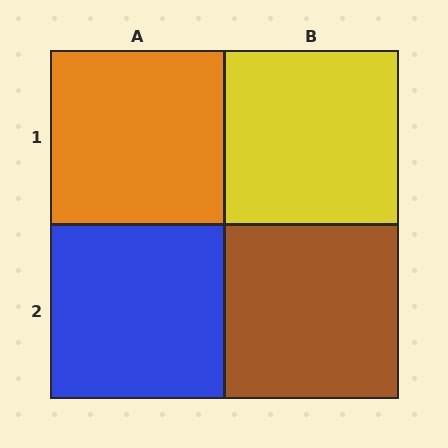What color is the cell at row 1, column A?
Orange.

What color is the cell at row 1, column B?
Yellow.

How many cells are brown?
1 cell is brown.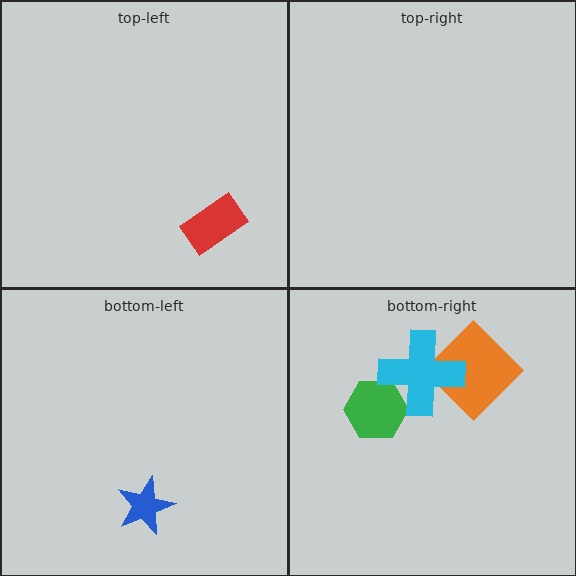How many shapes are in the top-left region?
1.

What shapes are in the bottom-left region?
The blue star.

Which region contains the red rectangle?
The top-left region.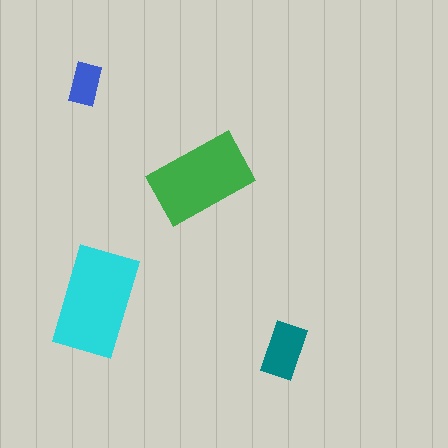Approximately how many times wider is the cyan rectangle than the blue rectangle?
About 2.5 times wider.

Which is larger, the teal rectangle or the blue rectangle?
The teal one.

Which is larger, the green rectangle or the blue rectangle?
The green one.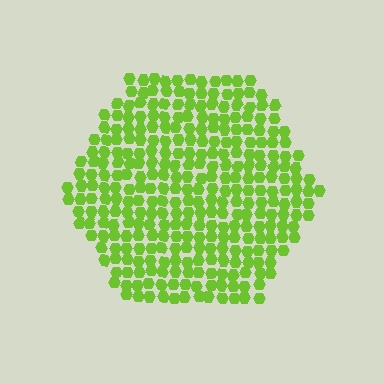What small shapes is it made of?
It is made of small hexagons.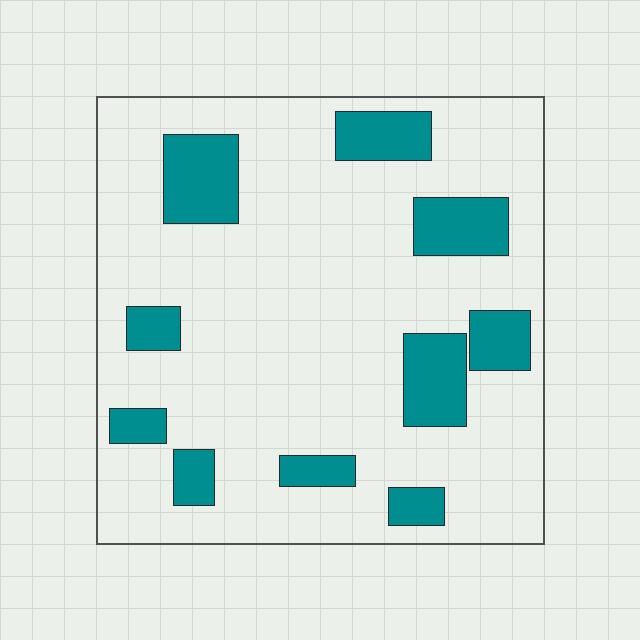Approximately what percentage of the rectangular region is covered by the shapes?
Approximately 20%.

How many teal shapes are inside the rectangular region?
10.